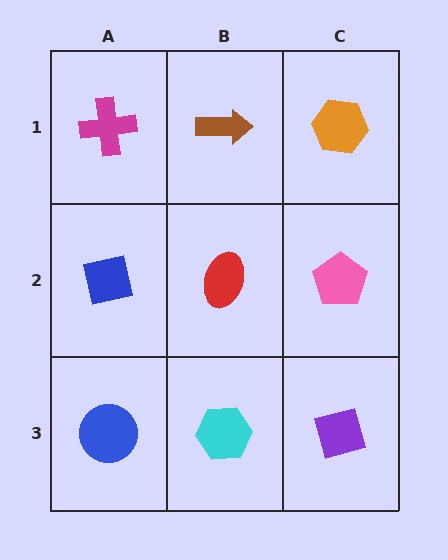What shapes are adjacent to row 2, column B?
A brown arrow (row 1, column B), a cyan hexagon (row 3, column B), a blue square (row 2, column A), a pink pentagon (row 2, column C).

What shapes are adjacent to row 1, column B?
A red ellipse (row 2, column B), a magenta cross (row 1, column A), an orange hexagon (row 1, column C).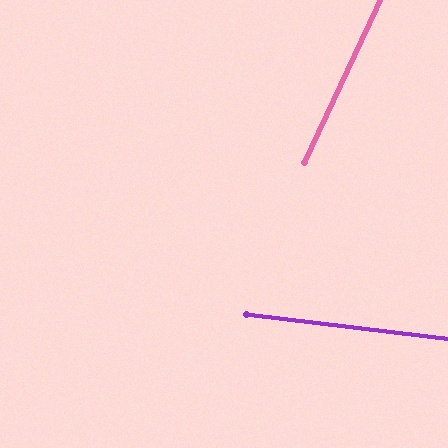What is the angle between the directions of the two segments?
Approximately 72 degrees.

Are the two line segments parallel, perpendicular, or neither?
Neither parallel nor perpendicular — they differ by about 72°.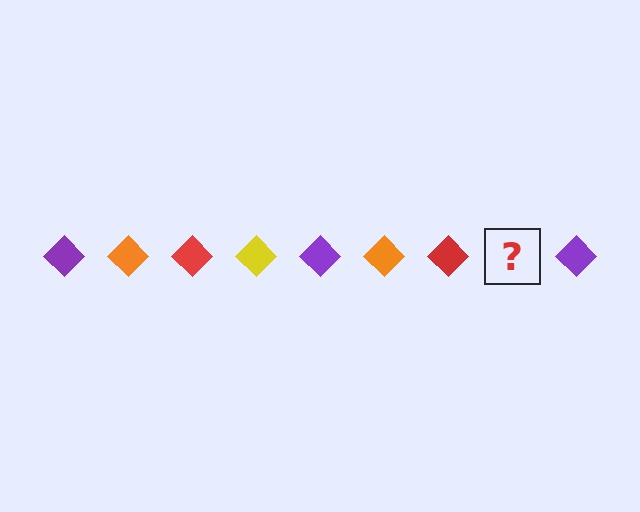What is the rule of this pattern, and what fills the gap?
The rule is that the pattern cycles through purple, orange, red, yellow diamonds. The gap should be filled with a yellow diamond.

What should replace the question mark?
The question mark should be replaced with a yellow diamond.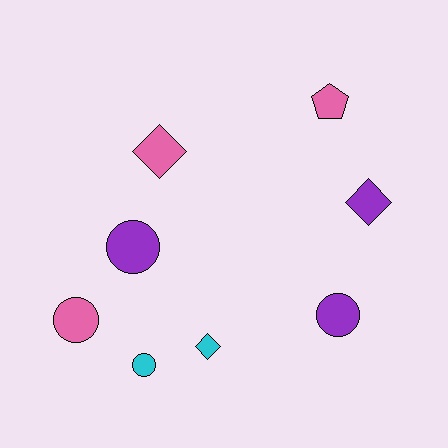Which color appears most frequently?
Purple, with 3 objects.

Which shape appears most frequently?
Circle, with 4 objects.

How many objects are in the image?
There are 8 objects.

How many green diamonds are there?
There are no green diamonds.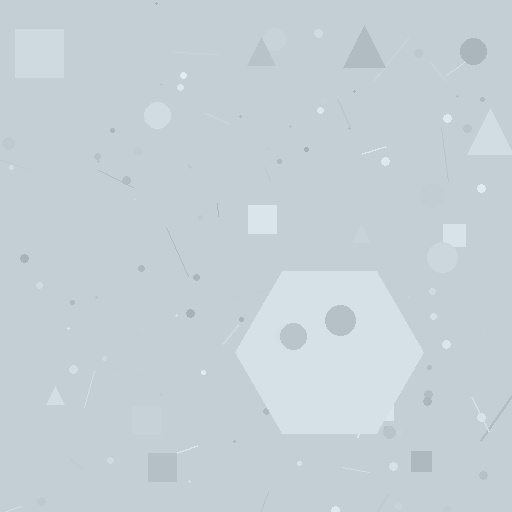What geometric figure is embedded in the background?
A hexagon is embedded in the background.